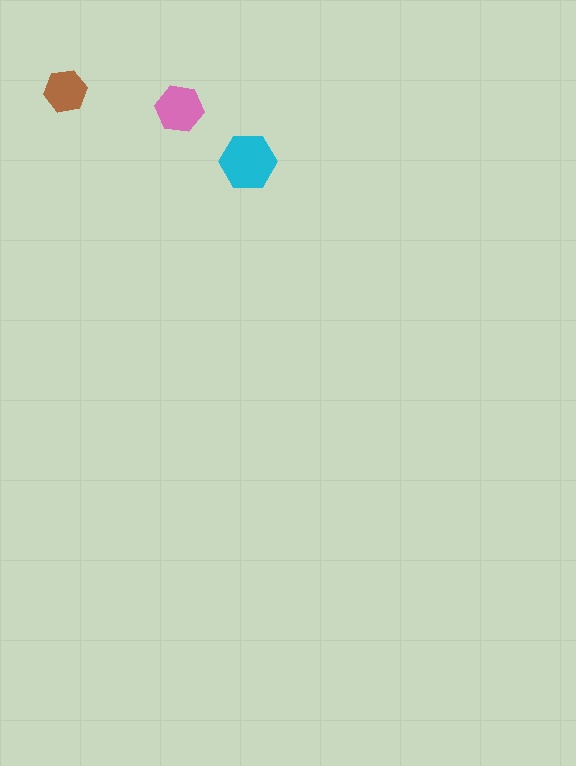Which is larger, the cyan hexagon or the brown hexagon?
The cyan one.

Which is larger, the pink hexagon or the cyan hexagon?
The cyan one.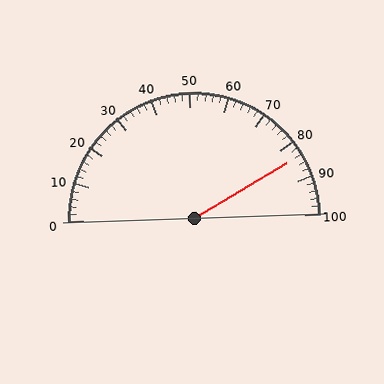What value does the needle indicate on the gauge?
The needle indicates approximately 84.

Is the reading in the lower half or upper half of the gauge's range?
The reading is in the upper half of the range (0 to 100).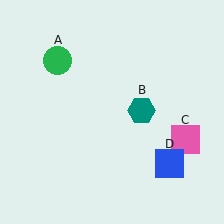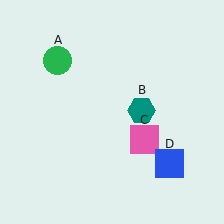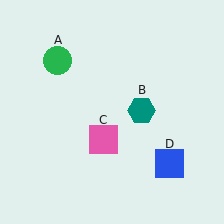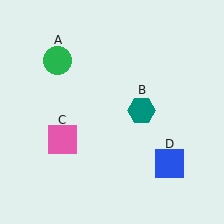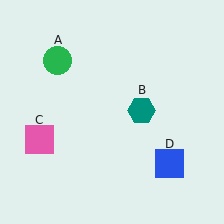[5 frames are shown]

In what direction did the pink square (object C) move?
The pink square (object C) moved left.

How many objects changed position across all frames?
1 object changed position: pink square (object C).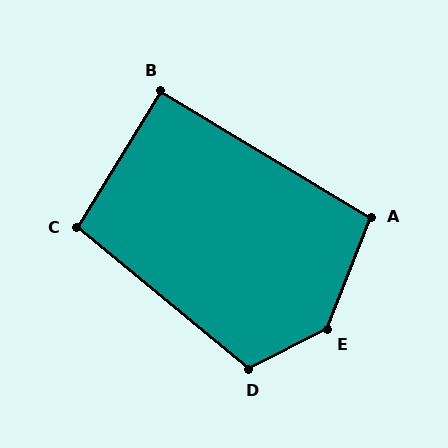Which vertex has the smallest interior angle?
B, at approximately 90 degrees.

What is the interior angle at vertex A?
Approximately 99 degrees (obtuse).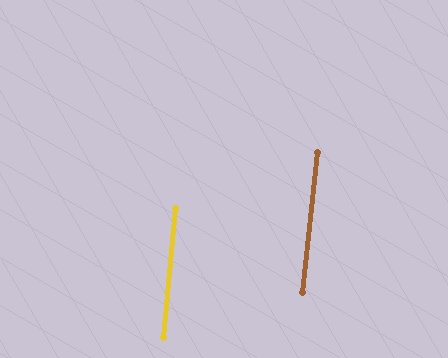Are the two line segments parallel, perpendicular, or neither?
Parallel — their directions differ by only 1.1°.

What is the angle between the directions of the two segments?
Approximately 1 degree.